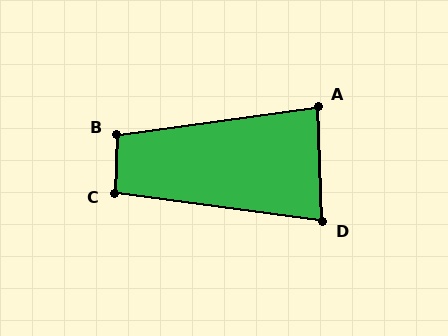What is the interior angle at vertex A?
Approximately 85 degrees (acute).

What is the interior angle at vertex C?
Approximately 95 degrees (obtuse).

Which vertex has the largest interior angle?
B, at approximately 100 degrees.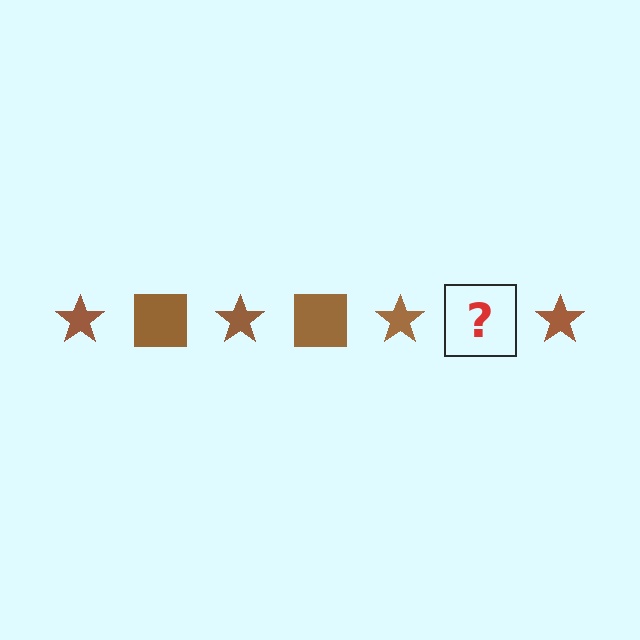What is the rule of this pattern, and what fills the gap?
The rule is that the pattern cycles through star, square shapes in brown. The gap should be filled with a brown square.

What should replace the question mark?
The question mark should be replaced with a brown square.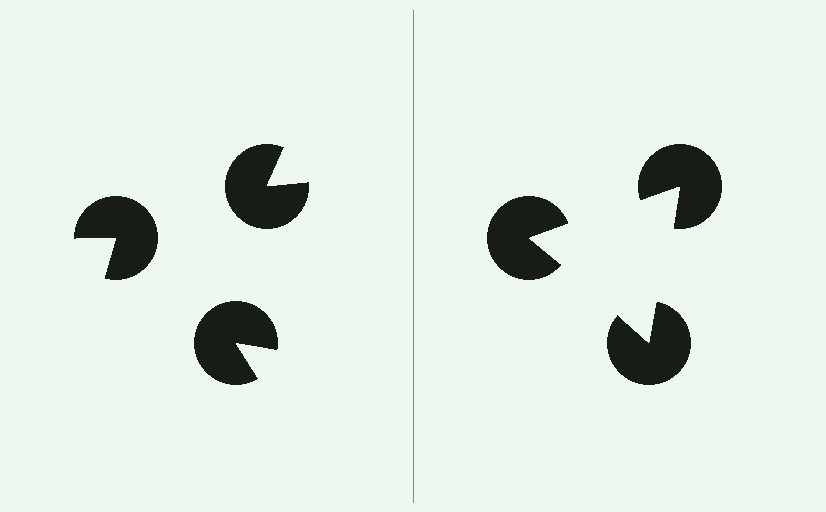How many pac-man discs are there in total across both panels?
6 — 3 on each side.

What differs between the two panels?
The pac-man discs are positioned identically on both sides; only the wedge orientations differ. On the right they align to a triangle; on the left they are misaligned.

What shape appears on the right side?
An illusory triangle.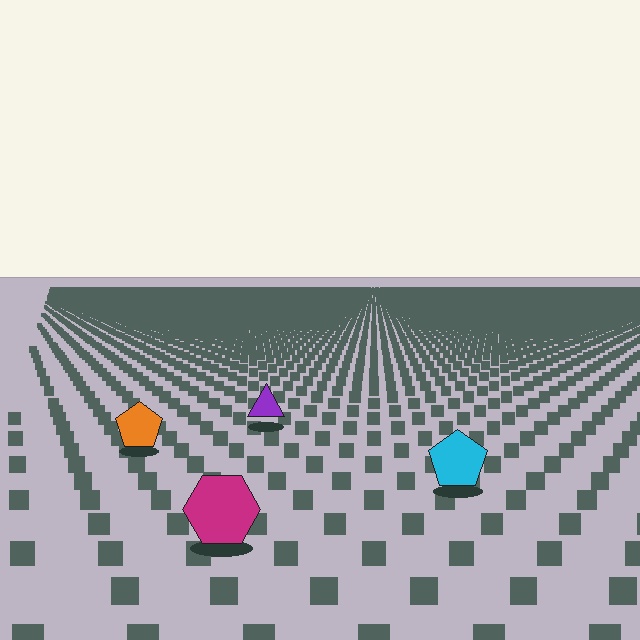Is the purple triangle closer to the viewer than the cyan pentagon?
No. The cyan pentagon is closer — you can tell from the texture gradient: the ground texture is coarser near it.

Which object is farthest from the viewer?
The purple triangle is farthest from the viewer. It appears smaller and the ground texture around it is denser.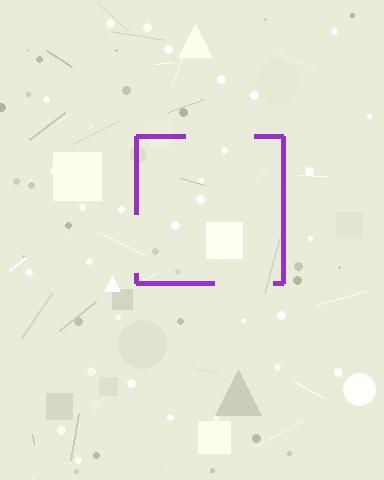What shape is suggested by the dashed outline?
The dashed outline suggests a square.